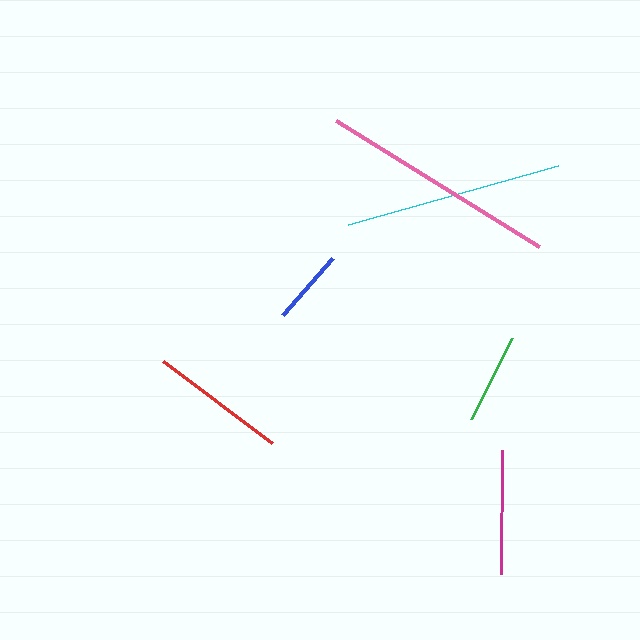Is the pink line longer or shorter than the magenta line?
The pink line is longer than the magenta line.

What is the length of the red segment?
The red segment is approximately 137 pixels long.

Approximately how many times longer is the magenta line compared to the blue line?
The magenta line is approximately 1.6 times the length of the blue line.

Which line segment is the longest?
The pink line is the longest at approximately 239 pixels.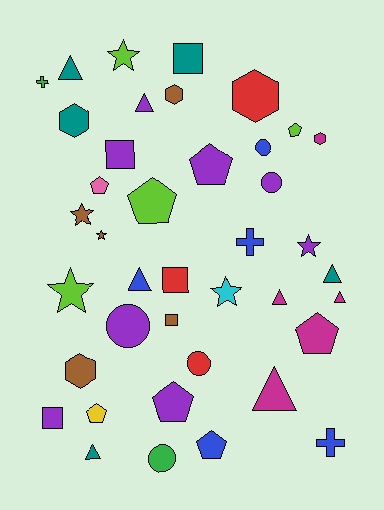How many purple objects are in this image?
There are 8 purple objects.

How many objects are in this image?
There are 40 objects.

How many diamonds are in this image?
There are no diamonds.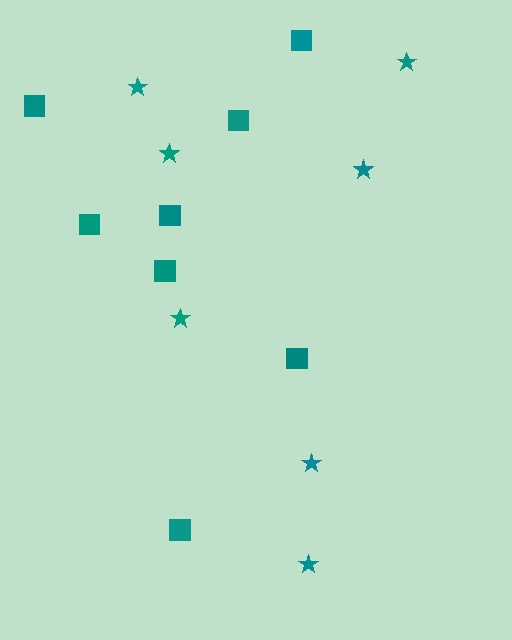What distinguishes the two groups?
There are 2 groups: one group of stars (7) and one group of squares (8).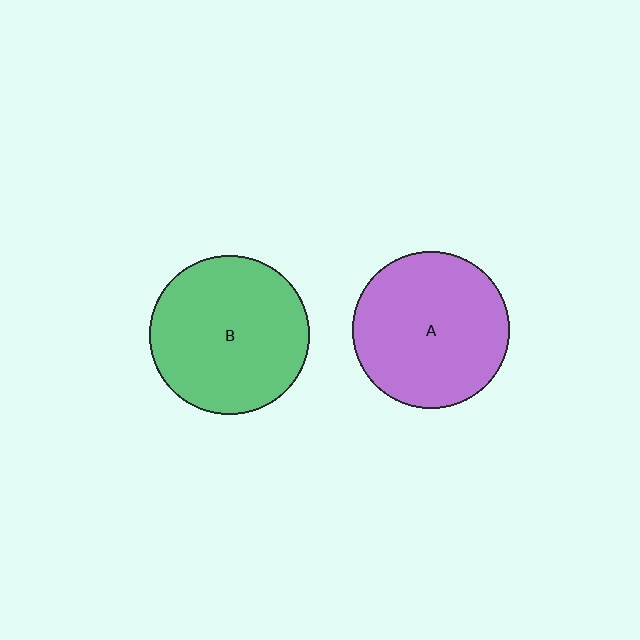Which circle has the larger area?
Circle B (green).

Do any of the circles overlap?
No, none of the circles overlap.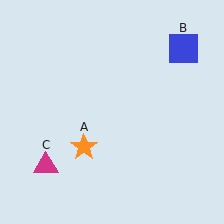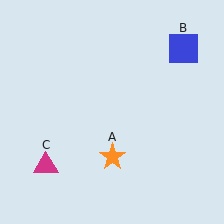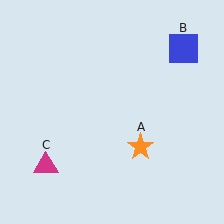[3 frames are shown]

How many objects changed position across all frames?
1 object changed position: orange star (object A).